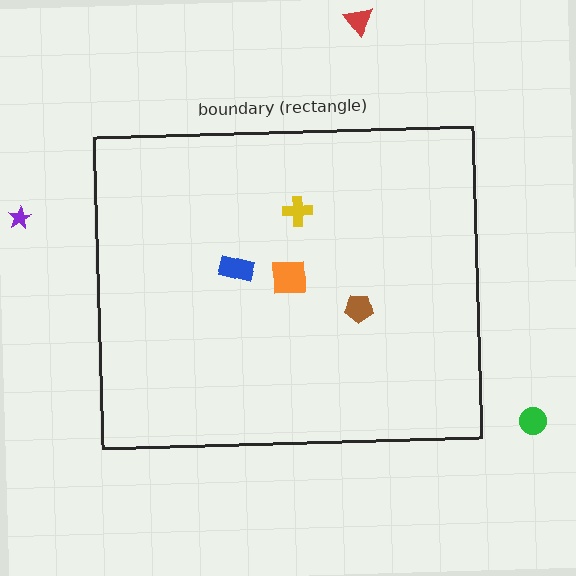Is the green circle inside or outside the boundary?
Outside.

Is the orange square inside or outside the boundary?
Inside.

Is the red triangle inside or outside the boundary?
Outside.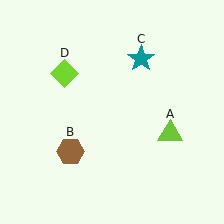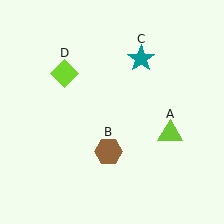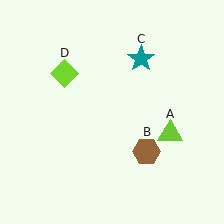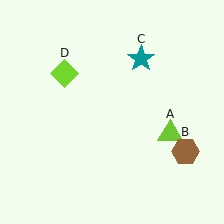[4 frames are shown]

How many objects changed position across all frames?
1 object changed position: brown hexagon (object B).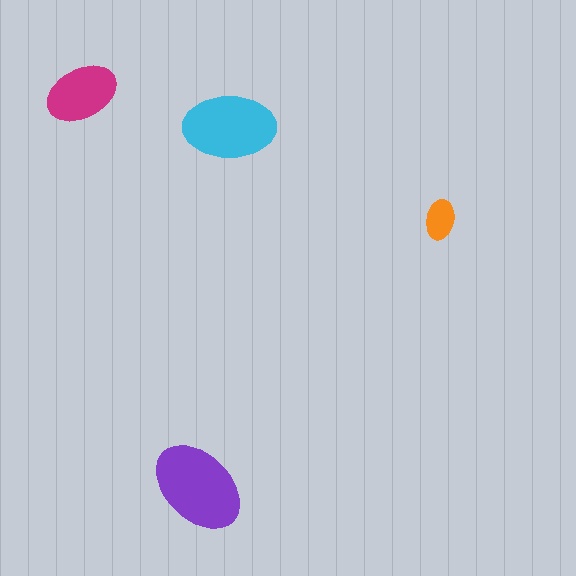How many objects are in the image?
There are 4 objects in the image.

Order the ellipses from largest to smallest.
the purple one, the cyan one, the magenta one, the orange one.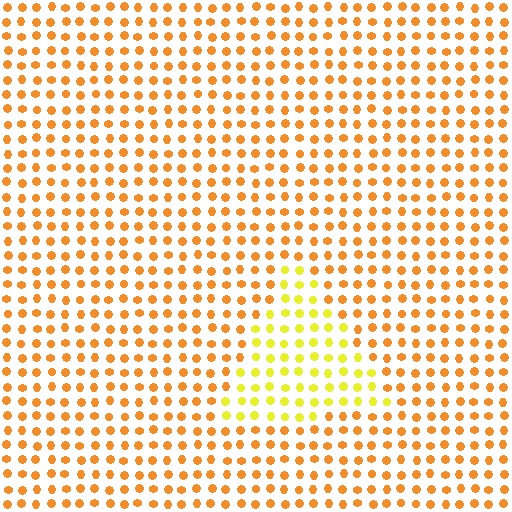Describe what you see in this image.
The image is filled with small orange elements in a uniform arrangement. A triangle-shaped region is visible where the elements are tinted to a slightly different hue, forming a subtle color boundary.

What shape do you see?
I see a triangle.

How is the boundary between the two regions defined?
The boundary is defined purely by a slight shift in hue (about 33 degrees). Spacing, size, and orientation are identical on both sides.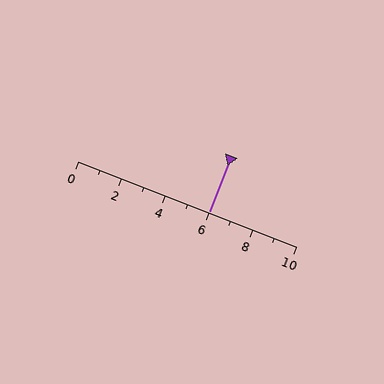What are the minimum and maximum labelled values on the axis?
The axis runs from 0 to 10.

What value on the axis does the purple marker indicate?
The marker indicates approximately 6.